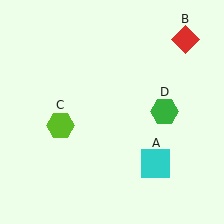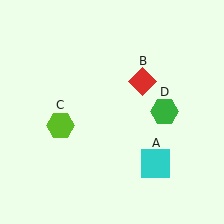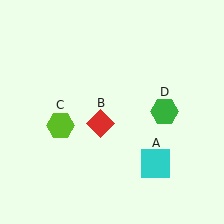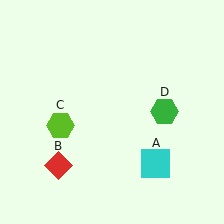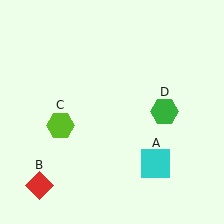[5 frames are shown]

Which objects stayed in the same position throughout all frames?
Cyan square (object A) and lime hexagon (object C) and green hexagon (object D) remained stationary.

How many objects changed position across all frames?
1 object changed position: red diamond (object B).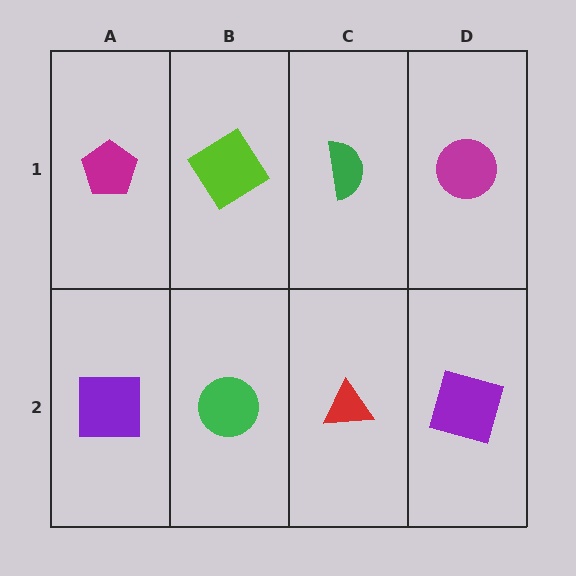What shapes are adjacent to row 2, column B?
A lime diamond (row 1, column B), a purple square (row 2, column A), a red triangle (row 2, column C).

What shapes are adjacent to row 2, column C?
A green semicircle (row 1, column C), a green circle (row 2, column B), a purple square (row 2, column D).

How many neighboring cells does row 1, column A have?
2.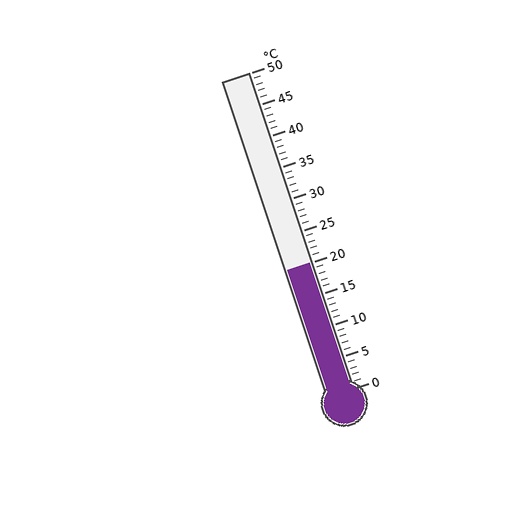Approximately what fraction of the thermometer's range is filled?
The thermometer is filled to approximately 40% of its range.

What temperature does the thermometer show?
The thermometer shows approximately 20°C.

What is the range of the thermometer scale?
The thermometer scale ranges from 0°C to 50°C.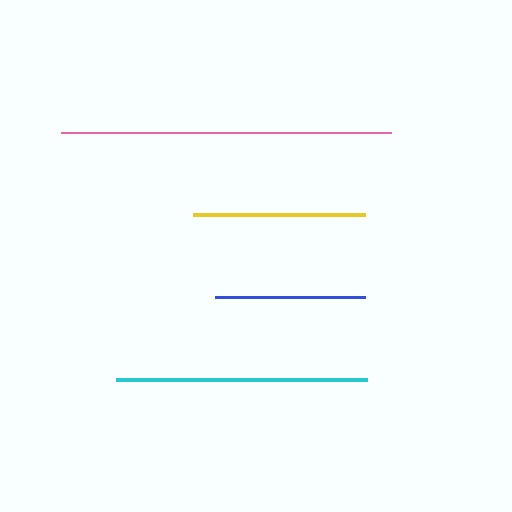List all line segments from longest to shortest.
From longest to shortest: pink, cyan, yellow, blue.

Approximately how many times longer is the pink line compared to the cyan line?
The pink line is approximately 1.3 times the length of the cyan line.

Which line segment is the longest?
The pink line is the longest at approximately 330 pixels.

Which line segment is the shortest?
The blue line is the shortest at approximately 150 pixels.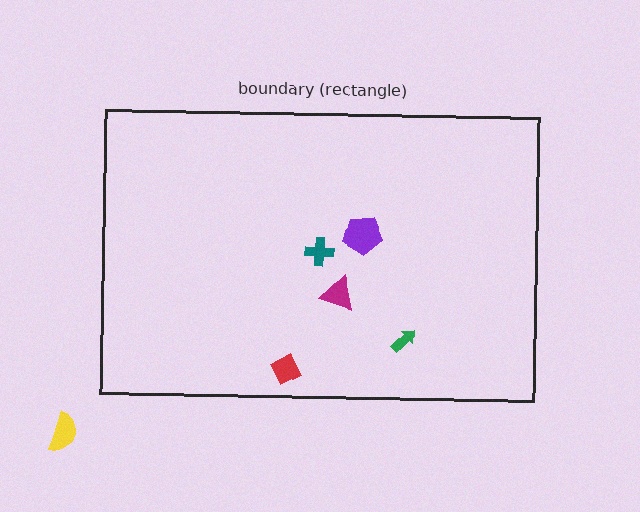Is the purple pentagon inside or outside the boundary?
Inside.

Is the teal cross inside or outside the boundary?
Inside.